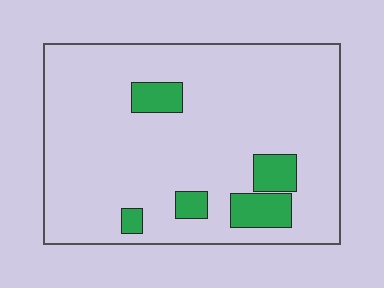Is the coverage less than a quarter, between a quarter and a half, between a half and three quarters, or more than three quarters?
Less than a quarter.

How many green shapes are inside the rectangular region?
5.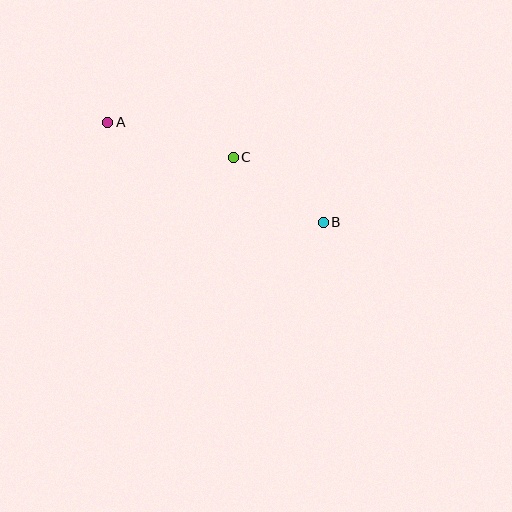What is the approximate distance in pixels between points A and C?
The distance between A and C is approximately 130 pixels.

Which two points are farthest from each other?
Points A and B are farthest from each other.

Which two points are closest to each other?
Points B and C are closest to each other.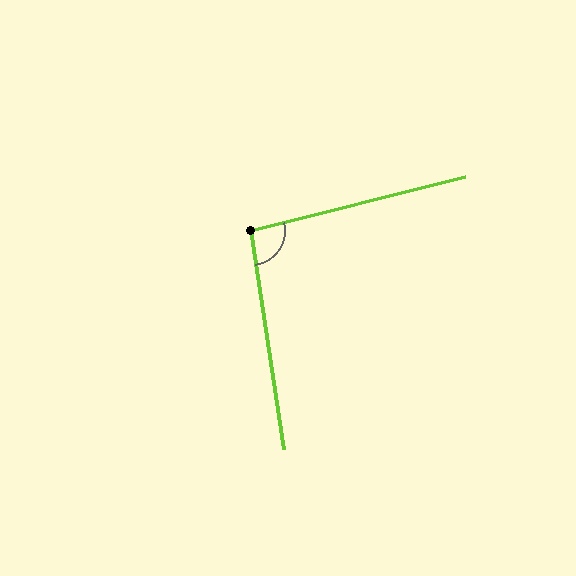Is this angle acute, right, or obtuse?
It is obtuse.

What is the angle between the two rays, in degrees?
Approximately 96 degrees.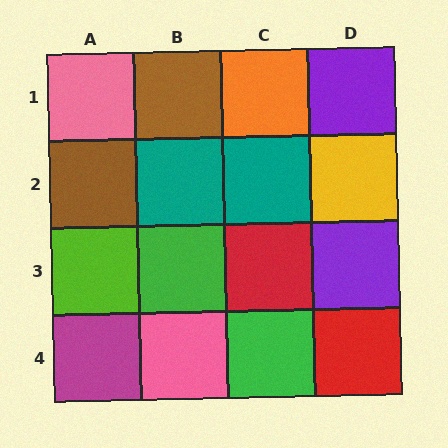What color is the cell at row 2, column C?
Teal.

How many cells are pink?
2 cells are pink.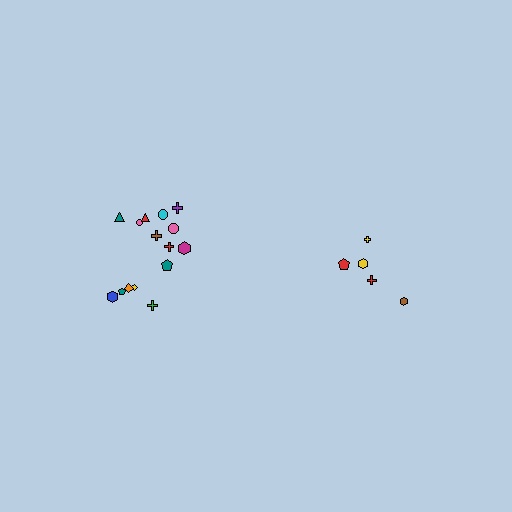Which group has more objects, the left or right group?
The left group.